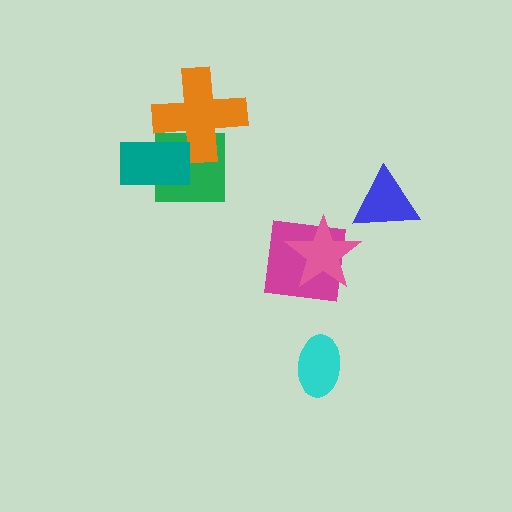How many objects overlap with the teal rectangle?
2 objects overlap with the teal rectangle.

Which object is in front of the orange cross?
The teal rectangle is in front of the orange cross.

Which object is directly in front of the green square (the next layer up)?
The orange cross is directly in front of the green square.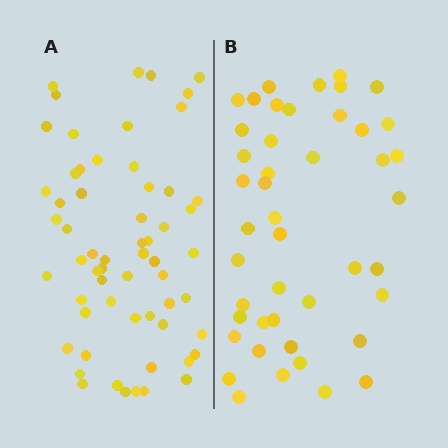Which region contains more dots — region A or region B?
Region A (the left region) has more dots.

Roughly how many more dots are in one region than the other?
Region A has approximately 15 more dots than region B.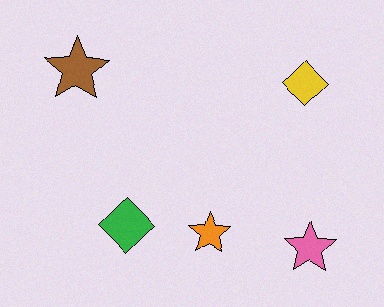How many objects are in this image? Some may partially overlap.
There are 5 objects.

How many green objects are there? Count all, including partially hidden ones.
There is 1 green object.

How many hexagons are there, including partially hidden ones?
There are no hexagons.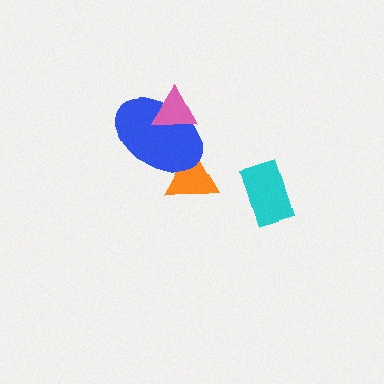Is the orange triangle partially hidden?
Yes, it is partially covered by another shape.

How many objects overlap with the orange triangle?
1 object overlaps with the orange triangle.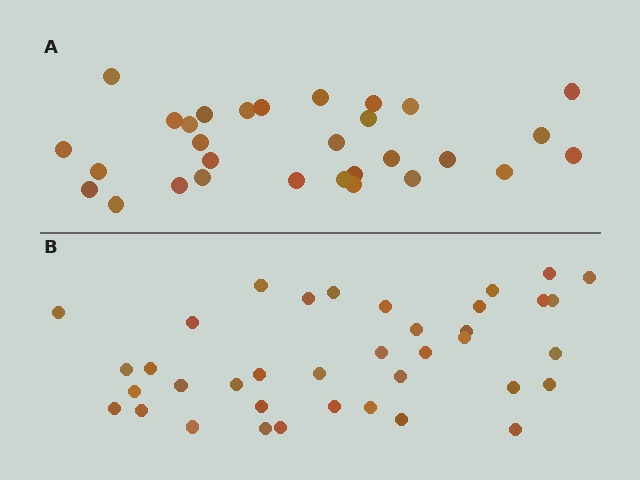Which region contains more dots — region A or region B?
Region B (the bottom region) has more dots.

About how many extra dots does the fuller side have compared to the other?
Region B has roughly 8 or so more dots than region A.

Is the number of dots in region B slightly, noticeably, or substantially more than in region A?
Region B has noticeably more, but not dramatically so. The ratio is roughly 1.3 to 1.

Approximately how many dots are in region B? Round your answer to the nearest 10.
About 40 dots. (The exact count is 38, which rounds to 40.)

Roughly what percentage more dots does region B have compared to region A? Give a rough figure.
About 25% more.